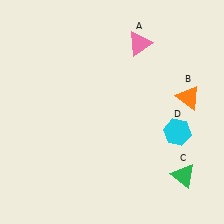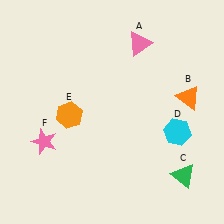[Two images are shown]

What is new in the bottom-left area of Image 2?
An orange hexagon (E) was added in the bottom-left area of Image 2.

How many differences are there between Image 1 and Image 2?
There are 2 differences between the two images.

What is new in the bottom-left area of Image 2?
A pink star (F) was added in the bottom-left area of Image 2.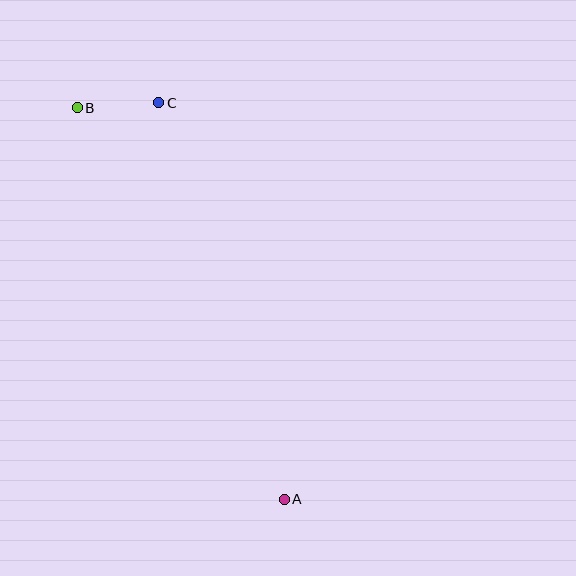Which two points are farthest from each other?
Points A and B are farthest from each other.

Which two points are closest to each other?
Points B and C are closest to each other.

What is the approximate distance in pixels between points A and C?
The distance between A and C is approximately 416 pixels.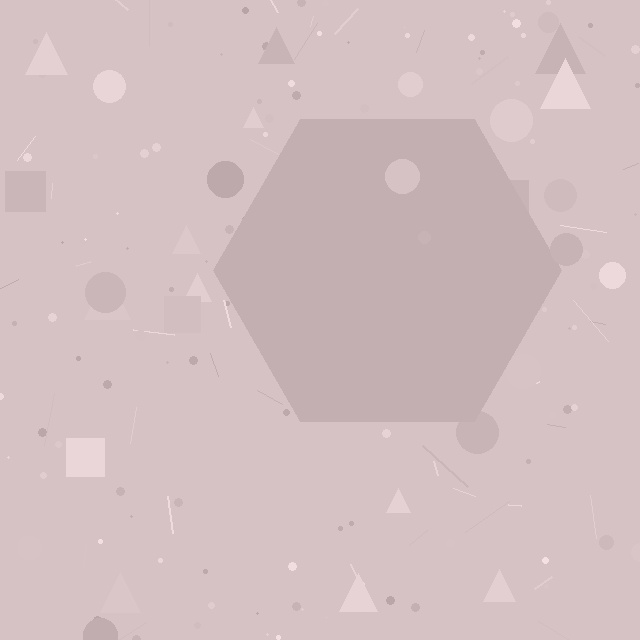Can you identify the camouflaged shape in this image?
The camouflaged shape is a hexagon.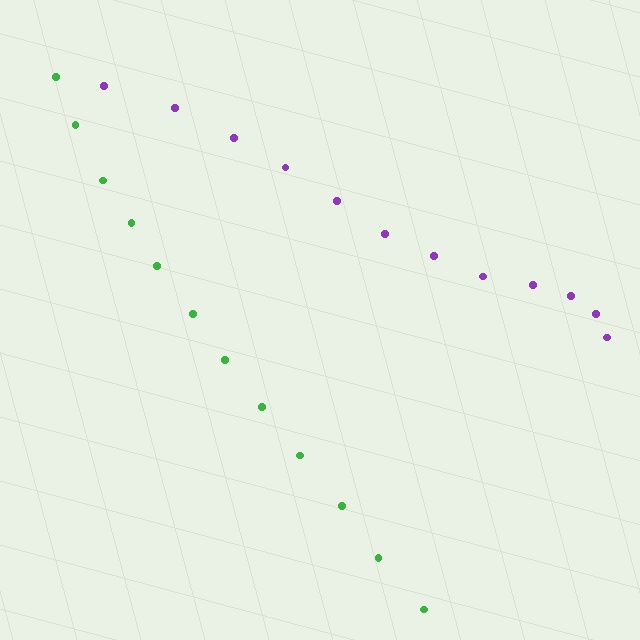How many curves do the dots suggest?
There are 2 distinct paths.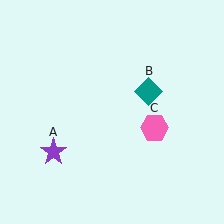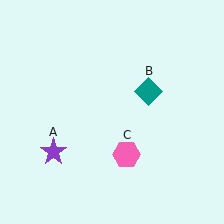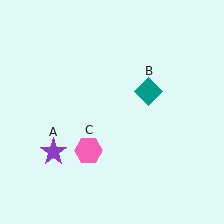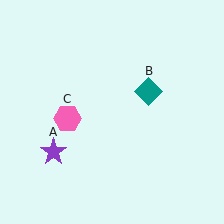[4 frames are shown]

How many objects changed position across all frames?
1 object changed position: pink hexagon (object C).